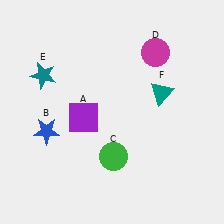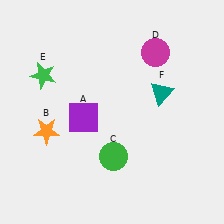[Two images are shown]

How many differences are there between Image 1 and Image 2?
There are 2 differences between the two images.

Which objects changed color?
B changed from blue to orange. E changed from teal to green.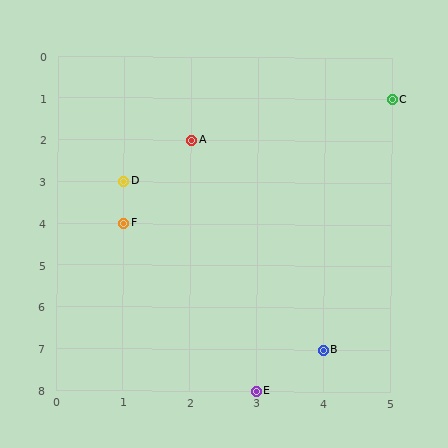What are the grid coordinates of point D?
Point D is at grid coordinates (1, 3).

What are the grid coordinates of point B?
Point B is at grid coordinates (4, 7).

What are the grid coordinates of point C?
Point C is at grid coordinates (5, 1).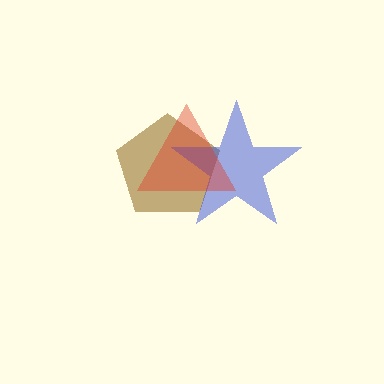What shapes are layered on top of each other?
The layered shapes are: a brown pentagon, a blue star, a red triangle.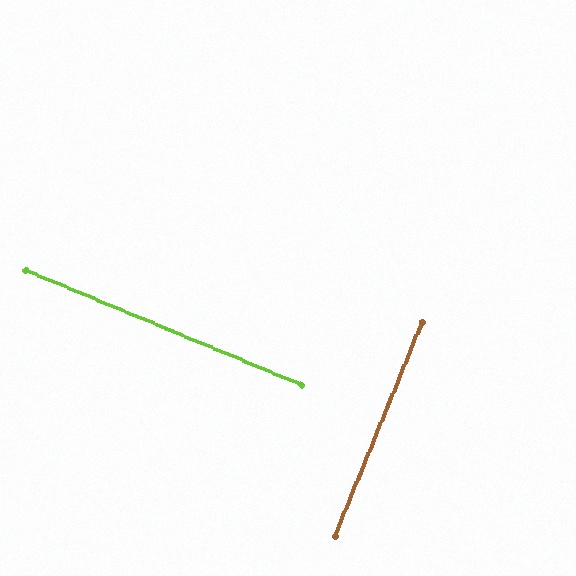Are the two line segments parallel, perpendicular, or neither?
Perpendicular — they meet at approximately 90°.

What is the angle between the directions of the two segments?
Approximately 90 degrees.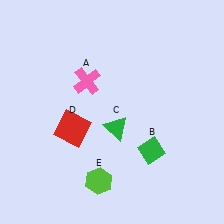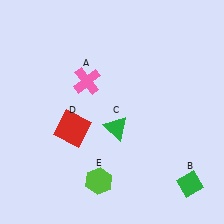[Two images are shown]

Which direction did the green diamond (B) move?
The green diamond (B) moved right.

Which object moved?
The green diamond (B) moved right.